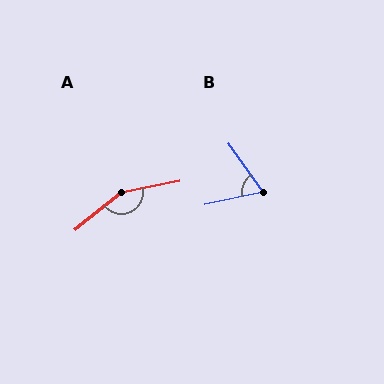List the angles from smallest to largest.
B (67°), A (153°).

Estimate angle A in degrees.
Approximately 153 degrees.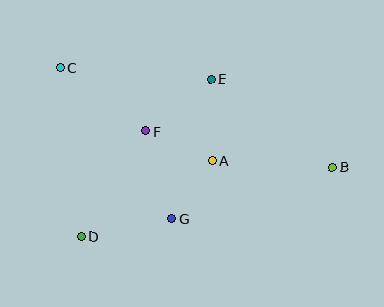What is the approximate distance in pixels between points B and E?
The distance between B and E is approximately 150 pixels.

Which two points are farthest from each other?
Points B and C are farthest from each other.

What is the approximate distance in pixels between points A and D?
The distance between A and D is approximately 151 pixels.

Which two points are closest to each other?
Points A and G are closest to each other.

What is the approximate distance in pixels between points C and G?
The distance between C and G is approximately 187 pixels.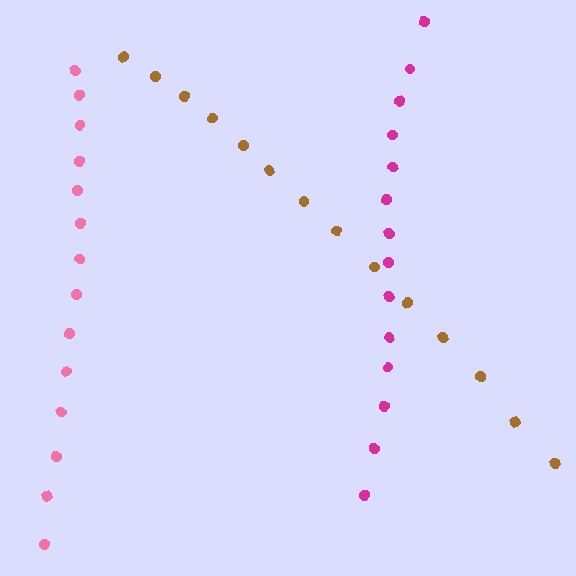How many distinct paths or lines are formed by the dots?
There are 3 distinct paths.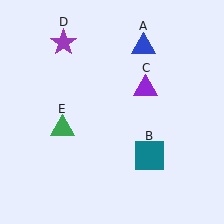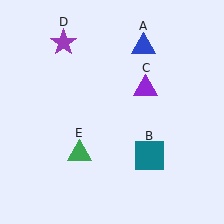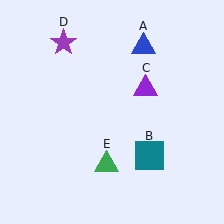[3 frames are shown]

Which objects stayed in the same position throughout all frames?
Blue triangle (object A) and teal square (object B) and purple triangle (object C) and purple star (object D) remained stationary.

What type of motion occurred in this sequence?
The green triangle (object E) rotated counterclockwise around the center of the scene.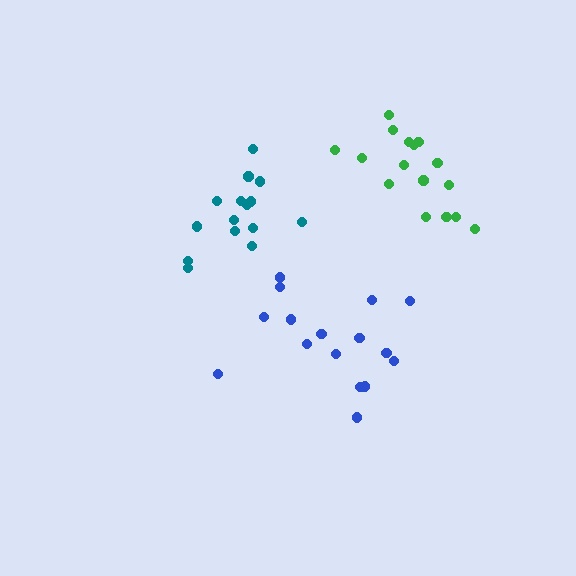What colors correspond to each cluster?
The clusters are colored: blue, teal, green.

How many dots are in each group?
Group 1: 16 dots, Group 2: 15 dots, Group 3: 16 dots (47 total).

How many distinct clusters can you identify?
There are 3 distinct clusters.